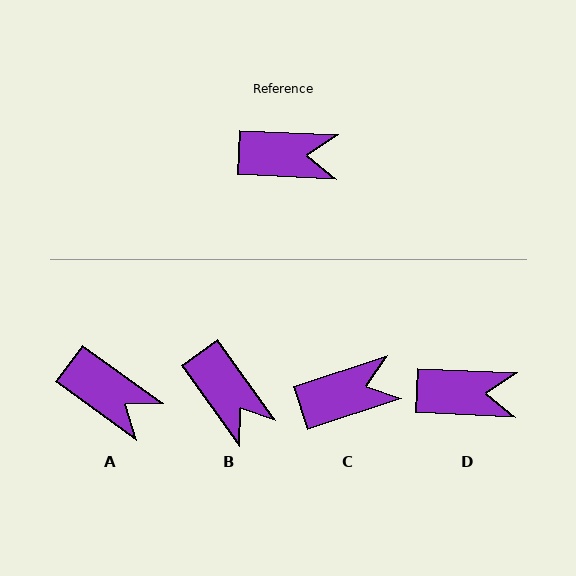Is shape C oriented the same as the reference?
No, it is off by about 21 degrees.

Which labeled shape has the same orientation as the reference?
D.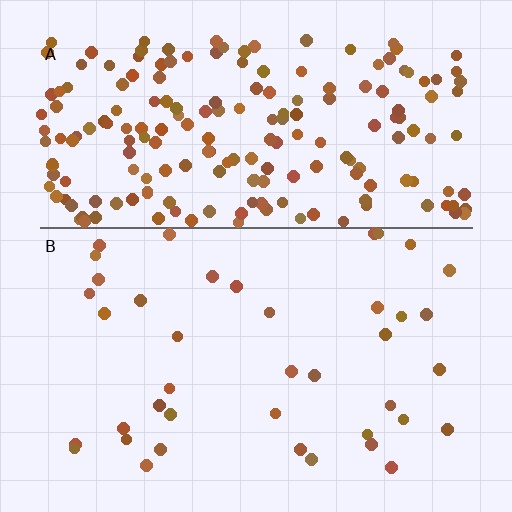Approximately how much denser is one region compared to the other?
Approximately 5.1× — region A over region B.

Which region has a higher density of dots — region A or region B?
A (the top).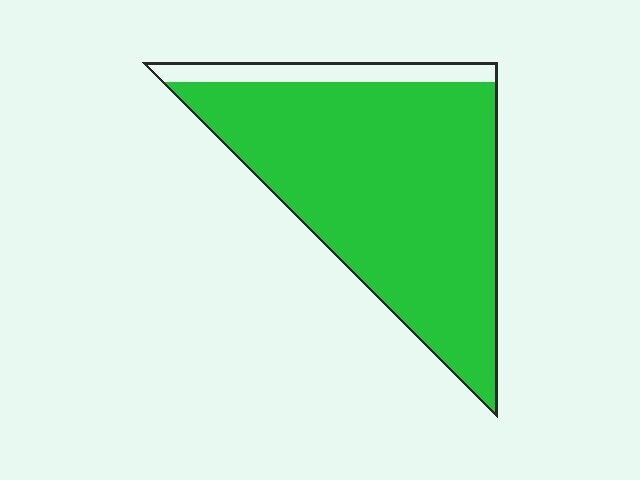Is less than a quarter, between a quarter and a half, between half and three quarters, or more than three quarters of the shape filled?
More than three quarters.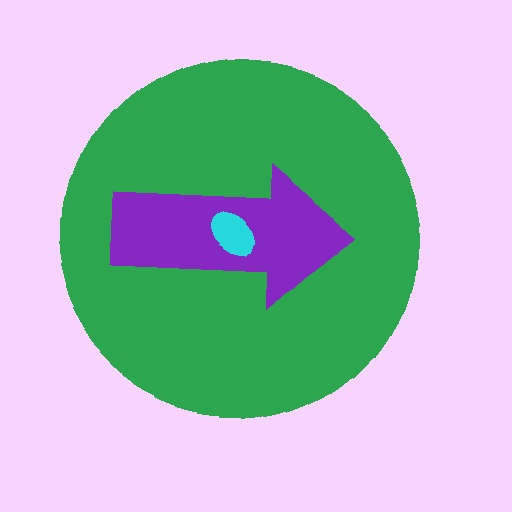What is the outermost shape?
The green circle.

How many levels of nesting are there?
3.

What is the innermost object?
The cyan ellipse.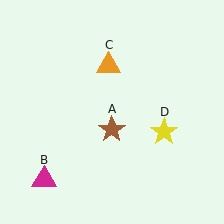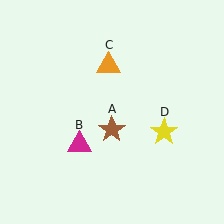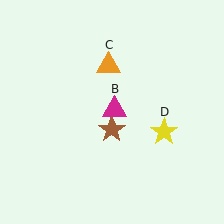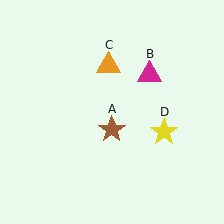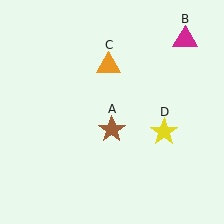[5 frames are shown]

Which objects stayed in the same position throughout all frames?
Brown star (object A) and orange triangle (object C) and yellow star (object D) remained stationary.